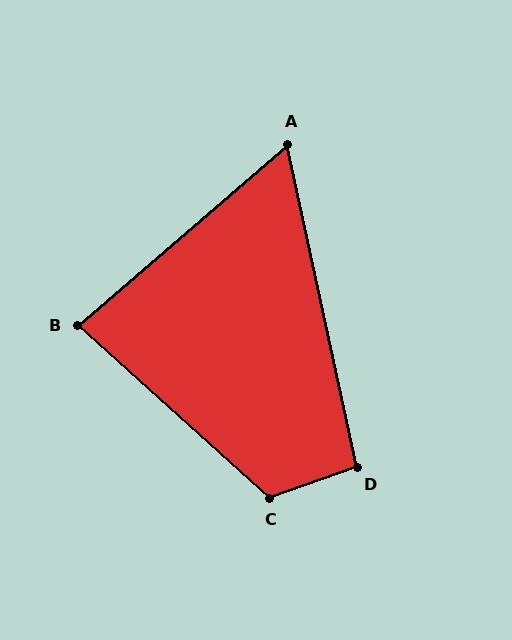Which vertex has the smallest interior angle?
A, at approximately 61 degrees.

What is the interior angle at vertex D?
Approximately 97 degrees (obtuse).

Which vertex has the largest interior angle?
C, at approximately 119 degrees.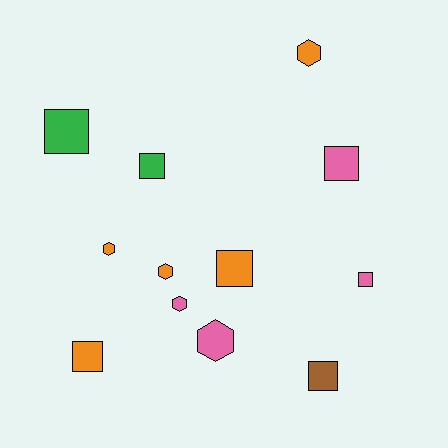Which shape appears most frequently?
Square, with 7 objects.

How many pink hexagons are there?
There are 2 pink hexagons.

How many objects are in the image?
There are 12 objects.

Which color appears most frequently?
Orange, with 5 objects.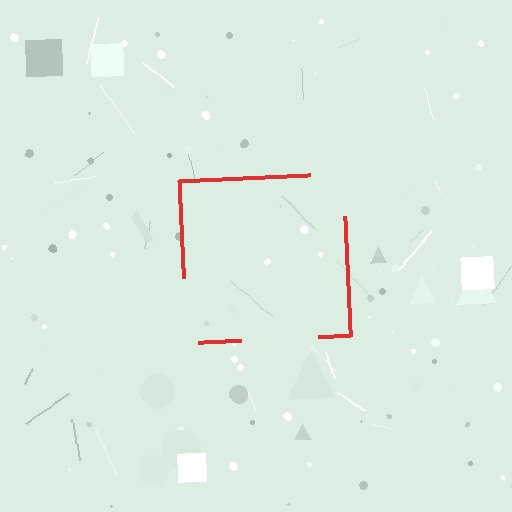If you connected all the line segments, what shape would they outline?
They would outline a square.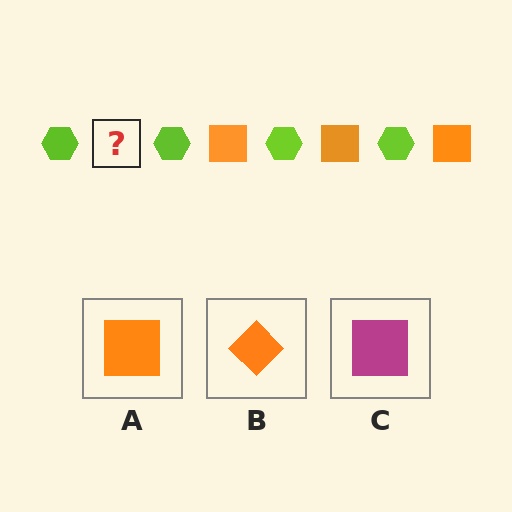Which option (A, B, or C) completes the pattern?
A.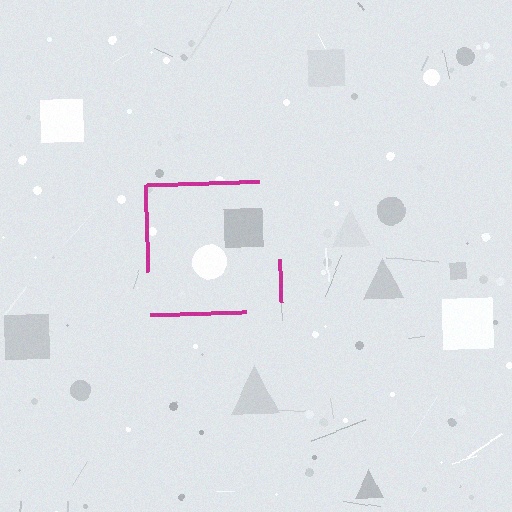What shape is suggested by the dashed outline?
The dashed outline suggests a square.